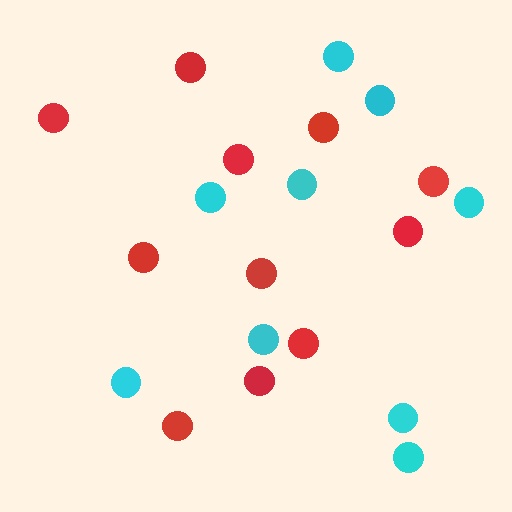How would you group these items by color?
There are 2 groups: one group of cyan circles (9) and one group of red circles (11).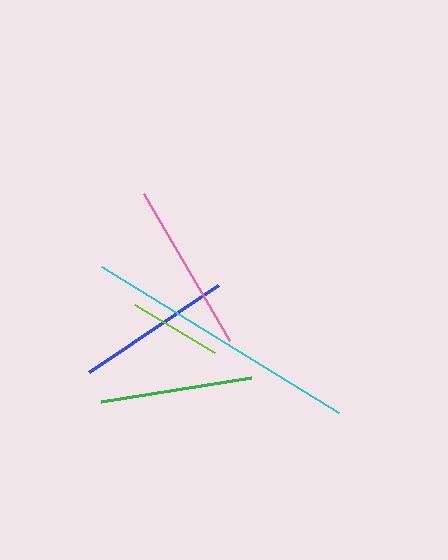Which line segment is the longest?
The cyan line is the longest at approximately 278 pixels.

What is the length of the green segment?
The green segment is approximately 152 pixels long.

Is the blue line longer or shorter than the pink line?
The pink line is longer than the blue line.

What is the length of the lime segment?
The lime segment is approximately 94 pixels long.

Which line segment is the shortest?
The lime line is the shortest at approximately 94 pixels.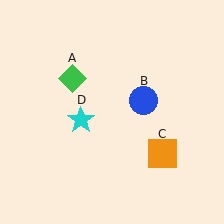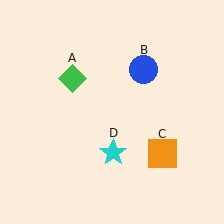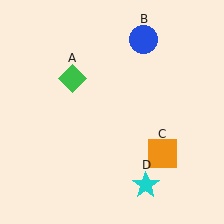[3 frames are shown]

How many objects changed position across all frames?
2 objects changed position: blue circle (object B), cyan star (object D).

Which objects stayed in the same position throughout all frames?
Green diamond (object A) and orange square (object C) remained stationary.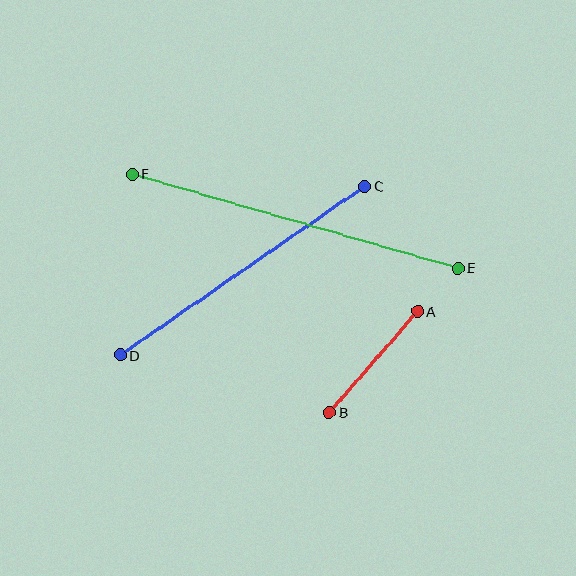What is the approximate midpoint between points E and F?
The midpoint is at approximately (295, 221) pixels.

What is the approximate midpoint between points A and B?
The midpoint is at approximately (374, 362) pixels.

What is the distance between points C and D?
The distance is approximately 297 pixels.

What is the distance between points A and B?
The distance is approximately 134 pixels.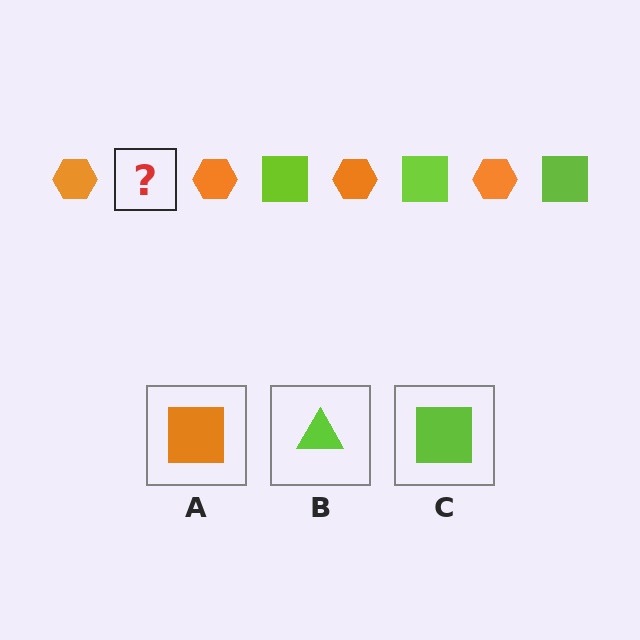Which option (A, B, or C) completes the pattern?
C.